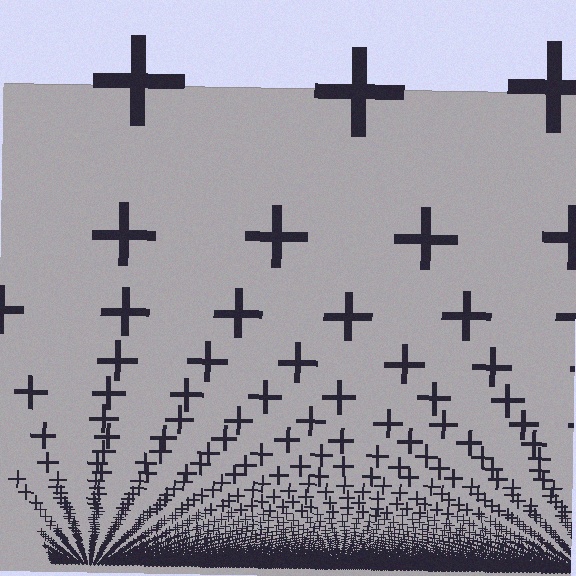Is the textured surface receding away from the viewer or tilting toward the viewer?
The surface appears to tilt toward the viewer. Texture elements get larger and sparser toward the top.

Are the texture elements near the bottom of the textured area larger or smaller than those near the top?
Smaller. The gradient is inverted — elements near the bottom are smaller and denser.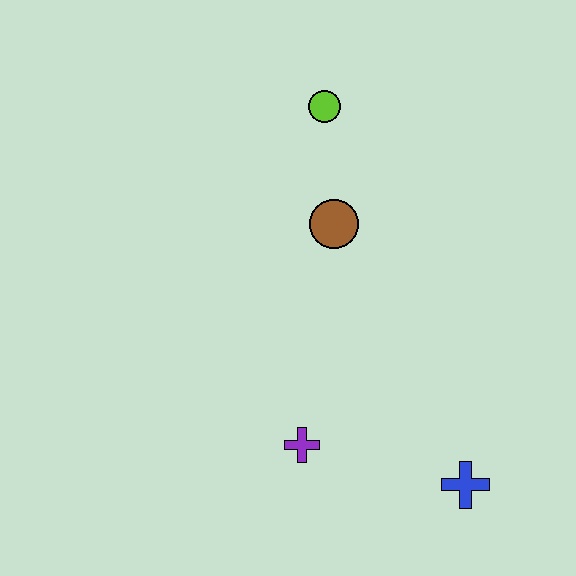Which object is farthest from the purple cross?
The lime circle is farthest from the purple cross.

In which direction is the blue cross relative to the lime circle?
The blue cross is below the lime circle.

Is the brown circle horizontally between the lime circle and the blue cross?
Yes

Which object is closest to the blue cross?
The purple cross is closest to the blue cross.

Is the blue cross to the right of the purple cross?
Yes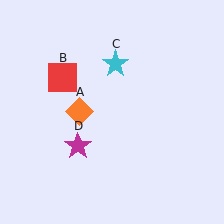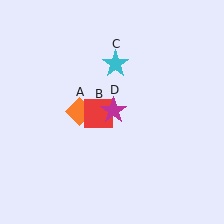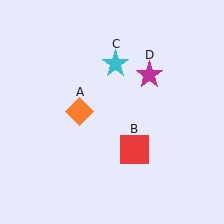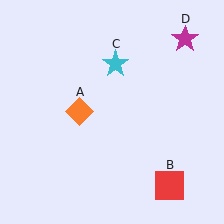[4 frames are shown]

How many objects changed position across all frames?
2 objects changed position: red square (object B), magenta star (object D).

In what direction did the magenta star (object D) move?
The magenta star (object D) moved up and to the right.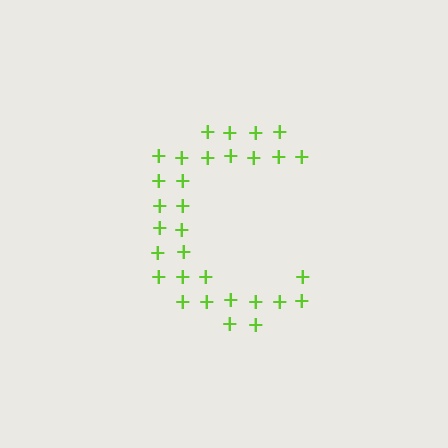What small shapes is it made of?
It is made of small plus signs.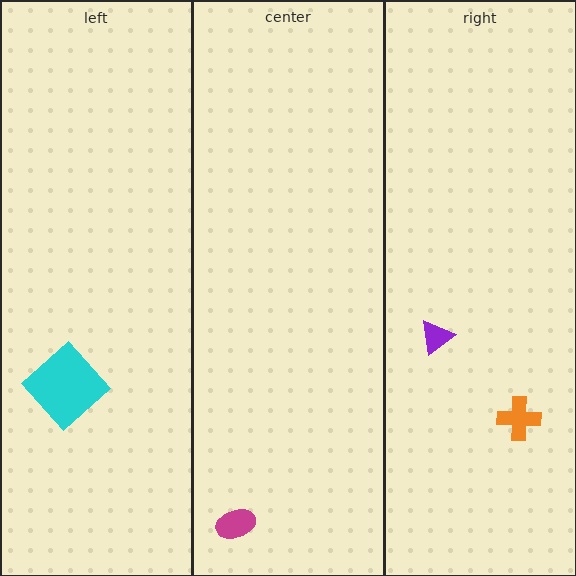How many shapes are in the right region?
2.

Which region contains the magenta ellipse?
The center region.